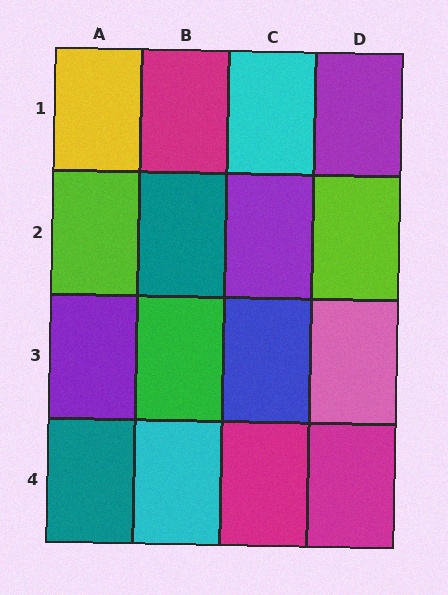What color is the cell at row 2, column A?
Lime.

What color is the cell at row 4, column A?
Teal.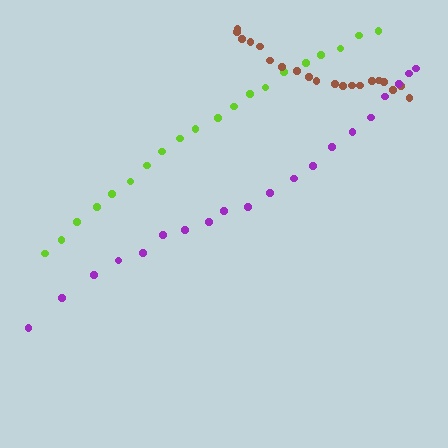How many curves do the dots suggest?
There are 3 distinct paths.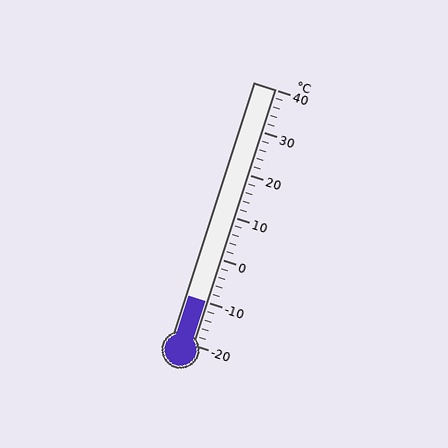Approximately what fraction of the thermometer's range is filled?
The thermometer is filled to approximately 15% of its range.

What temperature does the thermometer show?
The thermometer shows approximately -10°C.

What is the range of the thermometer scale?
The thermometer scale ranges from -20°C to 40°C.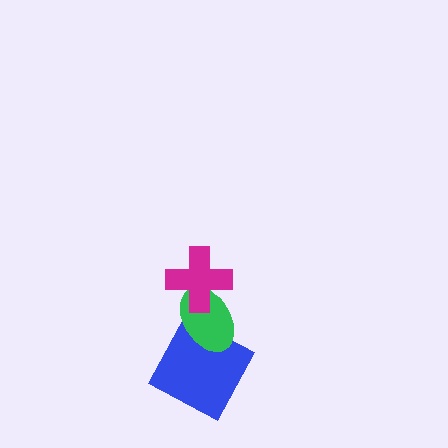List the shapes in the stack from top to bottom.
From top to bottom: the magenta cross, the green ellipse, the blue square.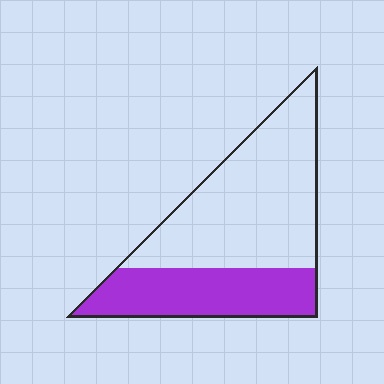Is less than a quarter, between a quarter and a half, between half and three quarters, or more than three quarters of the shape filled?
Between a quarter and a half.